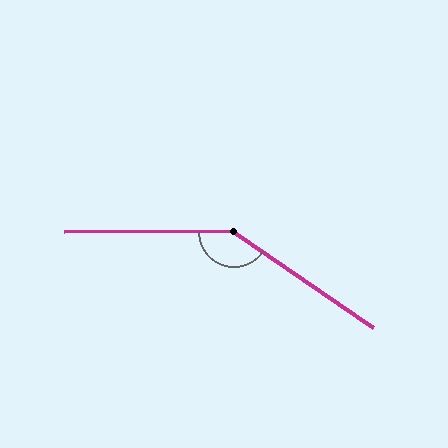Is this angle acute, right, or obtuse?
It is obtuse.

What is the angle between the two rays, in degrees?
Approximately 145 degrees.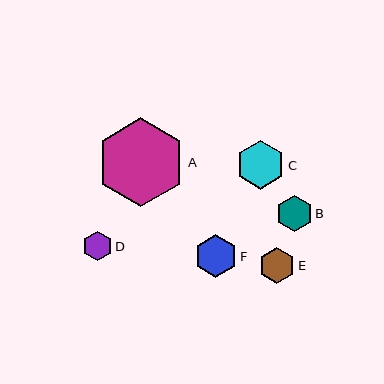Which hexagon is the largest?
Hexagon A is the largest with a size of approximately 89 pixels.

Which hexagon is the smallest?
Hexagon D is the smallest with a size of approximately 30 pixels.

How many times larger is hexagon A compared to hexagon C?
Hexagon A is approximately 1.8 times the size of hexagon C.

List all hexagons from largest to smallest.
From largest to smallest: A, C, F, E, B, D.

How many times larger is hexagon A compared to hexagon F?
Hexagon A is approximately 2.1 times the size of hexagon F.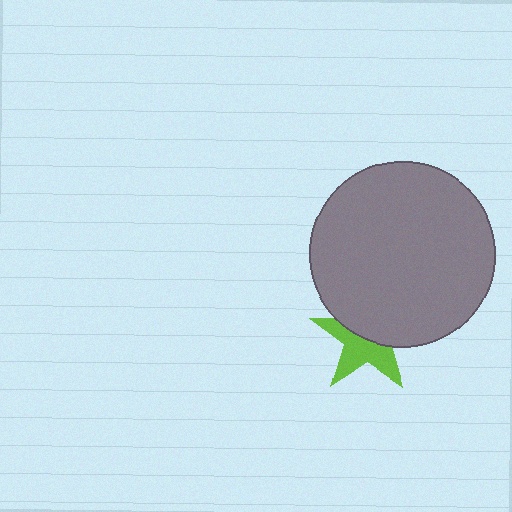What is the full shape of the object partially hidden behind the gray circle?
The partially hidden object is a lime star.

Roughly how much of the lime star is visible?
About half of it is visible (roughly 51%).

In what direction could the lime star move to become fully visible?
The lime star could move down. That would shift it out from behind the gray circle entirely.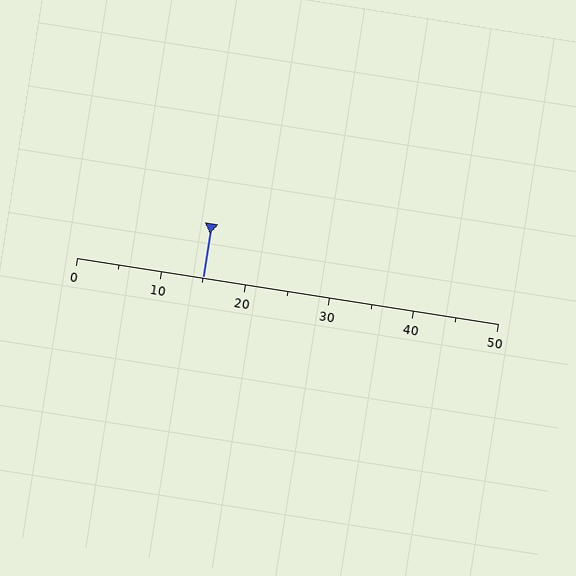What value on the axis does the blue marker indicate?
The marker indicates approximately 15.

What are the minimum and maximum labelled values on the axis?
The axis runs from 0 to 50.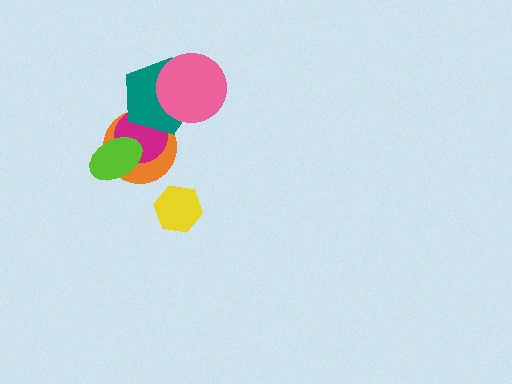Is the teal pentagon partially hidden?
Yes, it is partially covered by another shape.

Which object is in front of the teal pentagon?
The pink circle is in front of the teal pentagon.